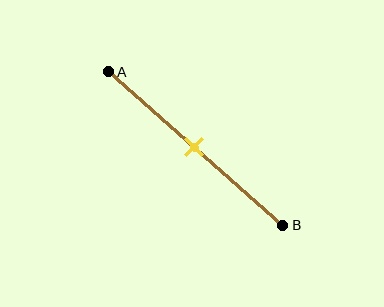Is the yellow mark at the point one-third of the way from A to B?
No, the mark is at about 50% from A, not at the 33% one-third point.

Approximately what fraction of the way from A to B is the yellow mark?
The yellow mark is approximately 50% of the way from A to B.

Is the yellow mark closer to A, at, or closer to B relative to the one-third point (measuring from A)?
The yellow mark is closer to point B than the one-third point of segment AB.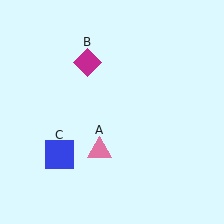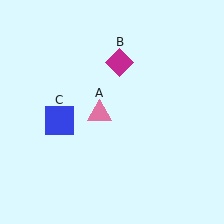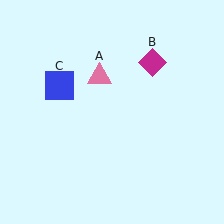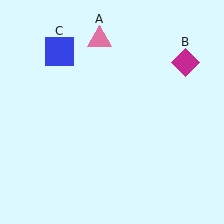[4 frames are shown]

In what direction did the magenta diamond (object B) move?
The magenta diamond (object B) moved right.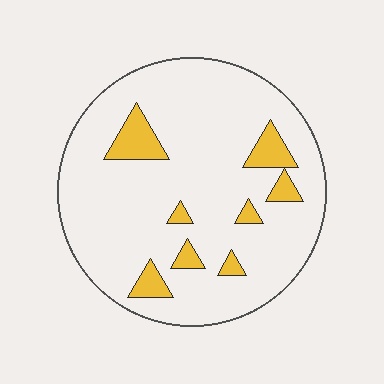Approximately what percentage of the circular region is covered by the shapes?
Approximately 10%.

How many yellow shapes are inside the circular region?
8.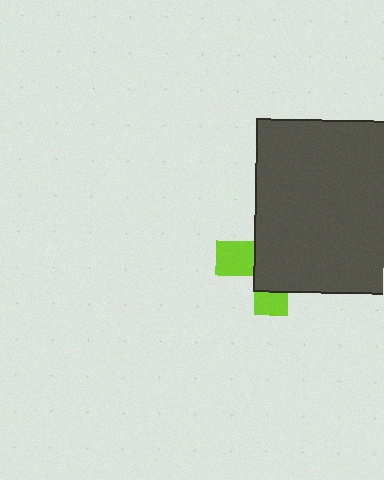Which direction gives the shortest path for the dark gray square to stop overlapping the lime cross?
Moving right gives the shortest separation.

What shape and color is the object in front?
The object in front is a dark gray square.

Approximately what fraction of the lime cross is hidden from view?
Roughly 68% of the lime cross is hidden behind the dark gray square.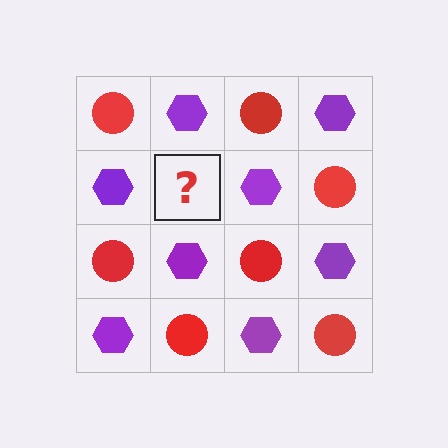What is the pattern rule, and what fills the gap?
The rule is that it alternates red circle and purple hexagon in a checkerboard pattern. The gap should be filled with a red circle.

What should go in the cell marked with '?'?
The missing cell should contain a red circle.